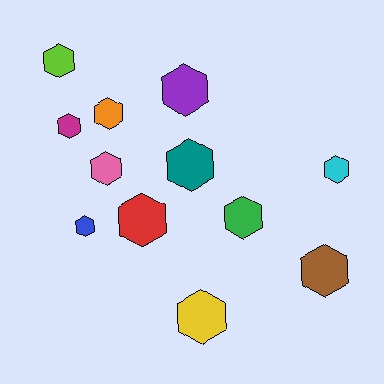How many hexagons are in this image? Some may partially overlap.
There are 12 hexagons.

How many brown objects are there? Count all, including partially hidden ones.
There is 1 brown object.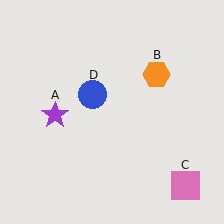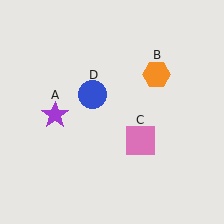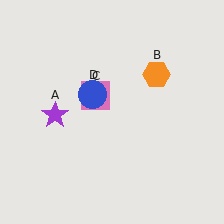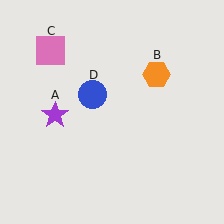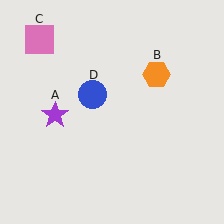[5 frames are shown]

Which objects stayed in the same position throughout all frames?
Purple star (object A) and orange hexagon (object B) and blue circle (object D) remained stationary.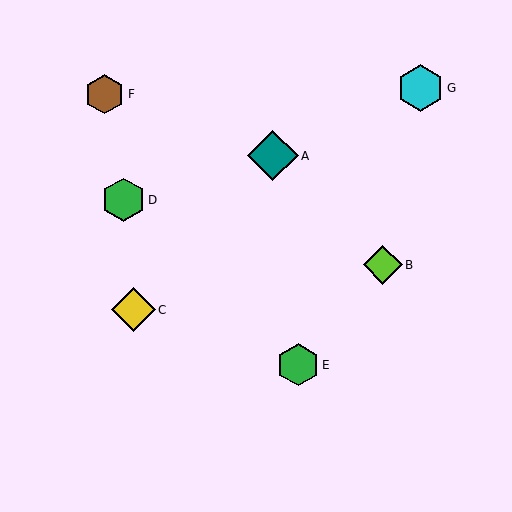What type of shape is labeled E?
Shape E is a green hexagon.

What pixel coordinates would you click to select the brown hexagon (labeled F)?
Click at (105, 94) to select the brown hexagon F.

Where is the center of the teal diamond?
The center of the teal diamond is at (273, 156).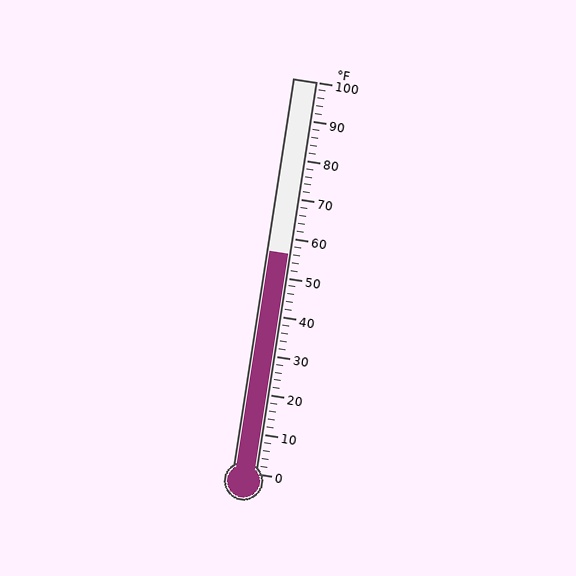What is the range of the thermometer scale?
The thermometer scale ranges from 0°F to 100°F.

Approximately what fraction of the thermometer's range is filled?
The thermometer is filled to approximately 55% of its range.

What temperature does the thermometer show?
The thermometer shows approximately 56°F.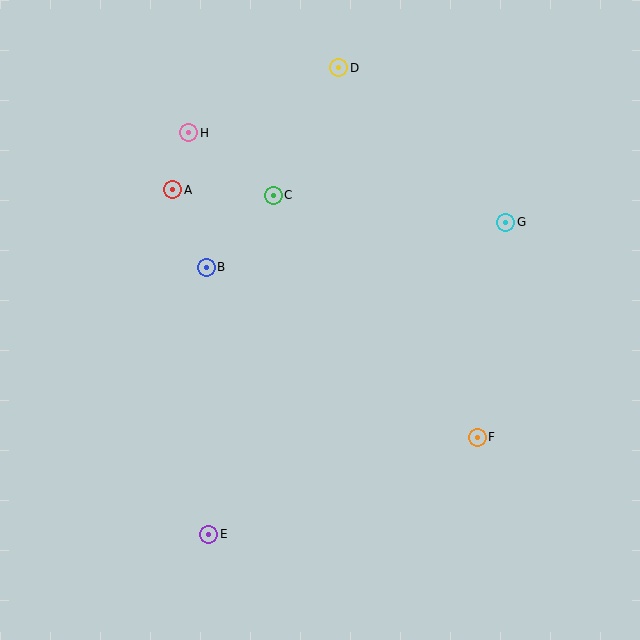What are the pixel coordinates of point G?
Point G is at (506, 222).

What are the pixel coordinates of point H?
Point H is at (189, 133).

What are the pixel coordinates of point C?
Point C is at (273, 195).